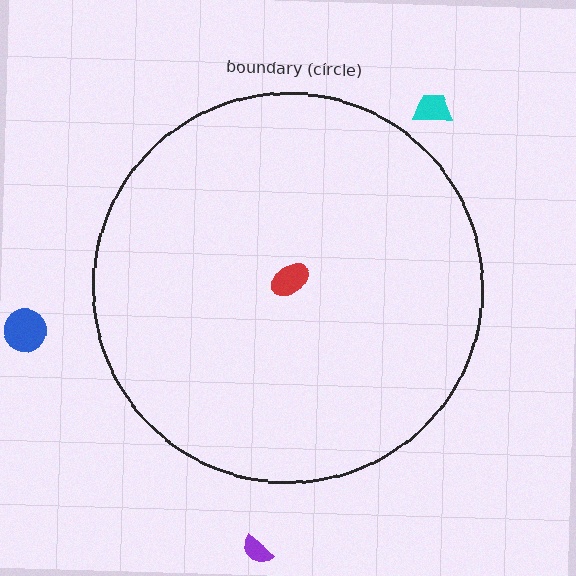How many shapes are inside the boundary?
1 inside, 3 outside.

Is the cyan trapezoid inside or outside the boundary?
Outside.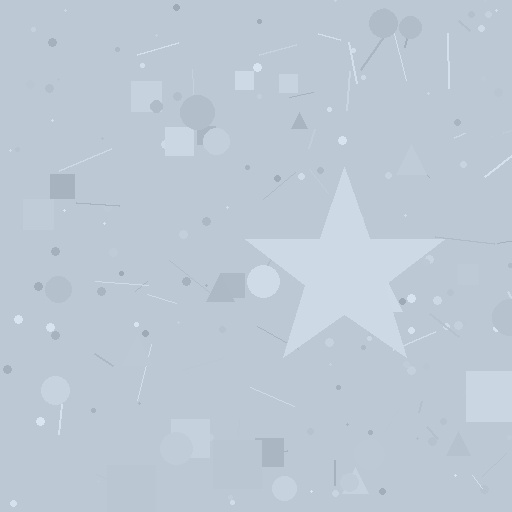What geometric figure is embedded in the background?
A star is embedded in the background.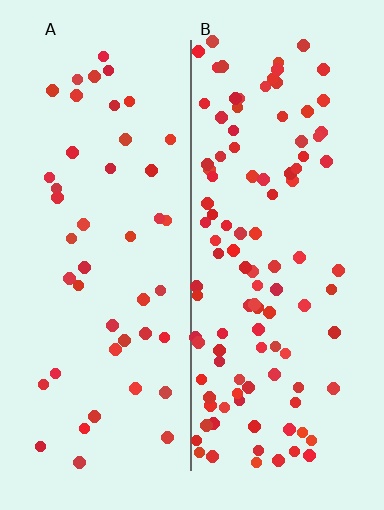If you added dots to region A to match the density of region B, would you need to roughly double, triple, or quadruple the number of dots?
Approximately double.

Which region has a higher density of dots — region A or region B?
B (the right).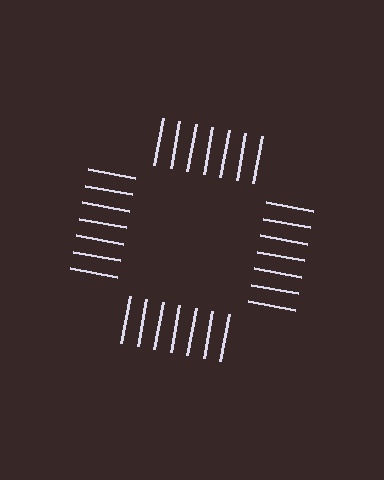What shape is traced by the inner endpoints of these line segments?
An illusory square — the line segments terminate on its edges but no continuous stroke is drawn.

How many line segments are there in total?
28 — 7 along each of the 4 edges.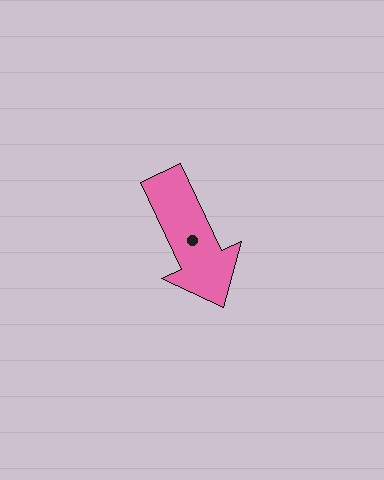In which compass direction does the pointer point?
Southeast.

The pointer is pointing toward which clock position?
Roughly 5 o'clock.